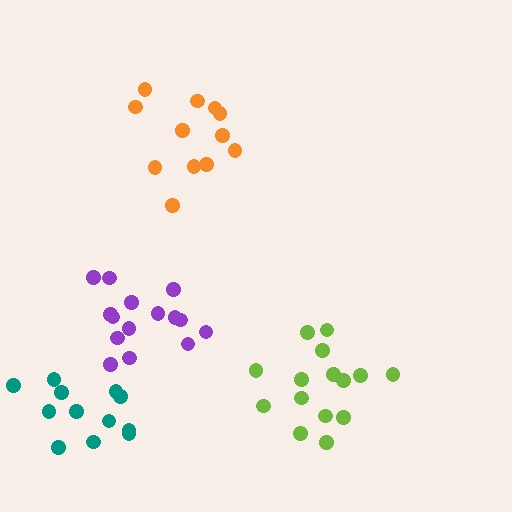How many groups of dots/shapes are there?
There are 4 groups.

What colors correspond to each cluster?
The clusters are colored: lime, orange, teal, purple.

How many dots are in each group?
Group 1: 15 dots, Group 2: 12 dots, Group 3: 12 dots, Group 4: 15 dots (54 total).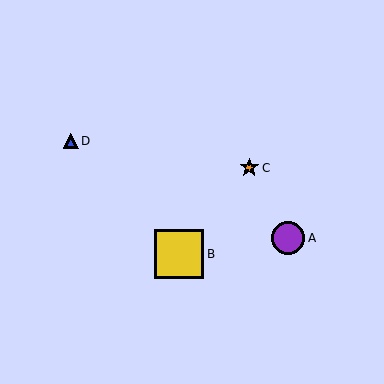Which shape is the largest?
The yellow square (labeled B) is the largest.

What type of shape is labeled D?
Shape D is a blue triangle.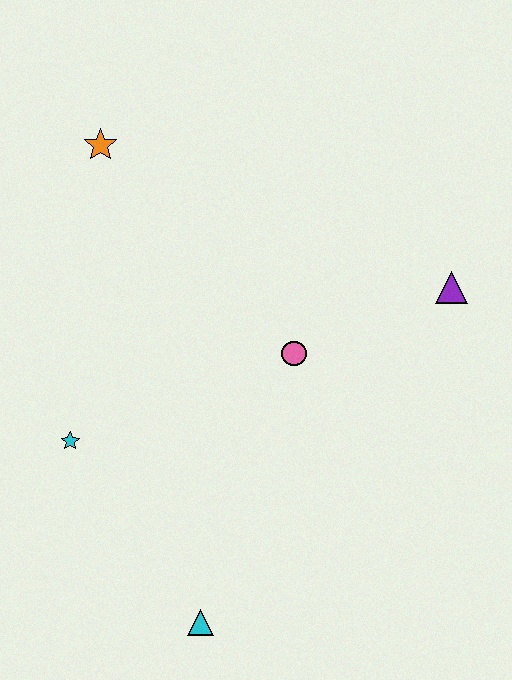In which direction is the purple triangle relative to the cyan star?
The purple triangle is to the right of the cyan star.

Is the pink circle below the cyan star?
No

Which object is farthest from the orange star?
The cyan triangle is farthest from the orange star.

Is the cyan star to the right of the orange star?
No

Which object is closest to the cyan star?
The cyan triangle is closest to the cyan star.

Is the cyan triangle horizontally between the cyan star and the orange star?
No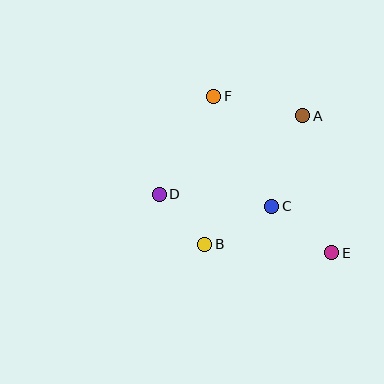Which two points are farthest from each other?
Points E and F are farthest from each other.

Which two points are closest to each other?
Points B and D are closest to each other.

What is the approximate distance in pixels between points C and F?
The distance between C and F is approximately 125 pixels.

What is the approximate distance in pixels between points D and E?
The distance between D and E is approximately 182 pixels.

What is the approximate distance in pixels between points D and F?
The distance between D and F is approximately 112 pixels.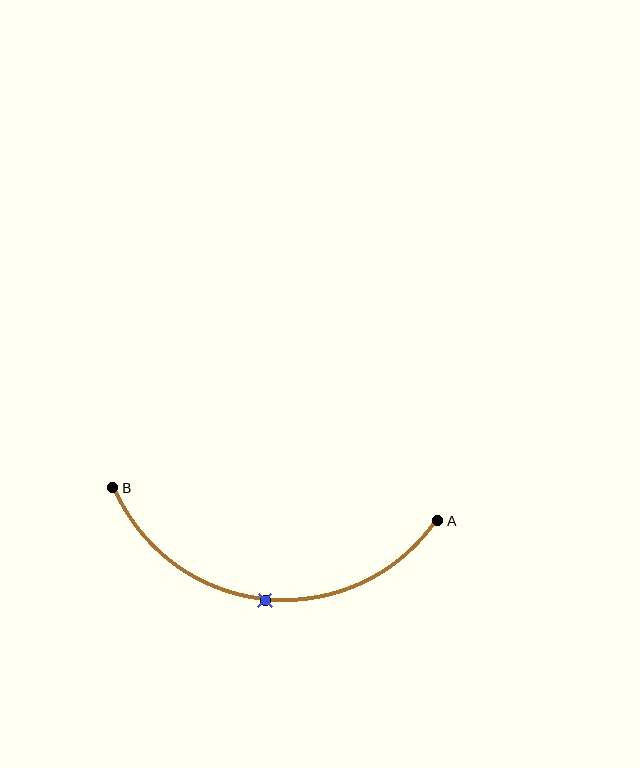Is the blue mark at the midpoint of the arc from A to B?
Yes. The blue mark lies on the arc at equal arc-length from both A and B — it is the arc midpoint.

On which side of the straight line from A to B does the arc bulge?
The arc bulges below the straight line connecting A and B.